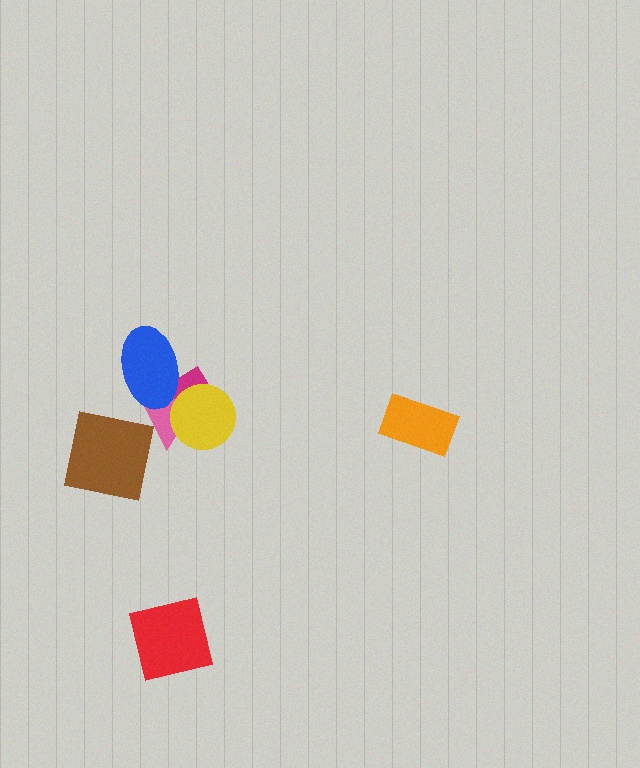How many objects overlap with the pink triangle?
3 objects overlap with the pink triangle.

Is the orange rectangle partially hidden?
No, no other shape covers it.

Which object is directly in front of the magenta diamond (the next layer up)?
The yellow circle is directly in front of the magenta diamond.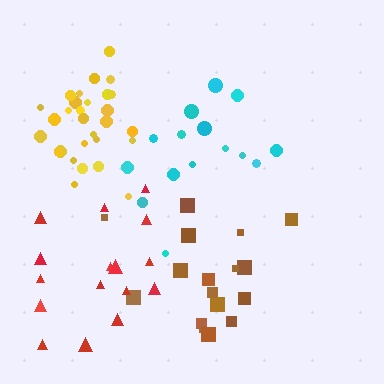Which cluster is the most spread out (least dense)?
Red.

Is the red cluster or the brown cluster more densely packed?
Brown.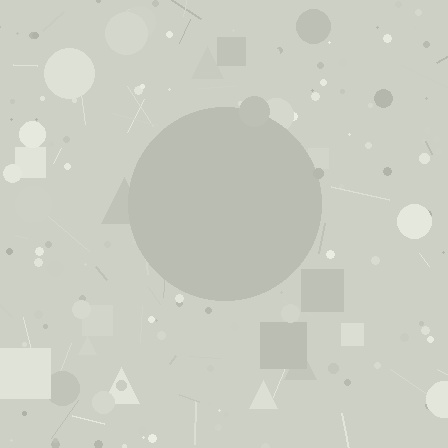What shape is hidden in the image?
A circle is hidden in the image.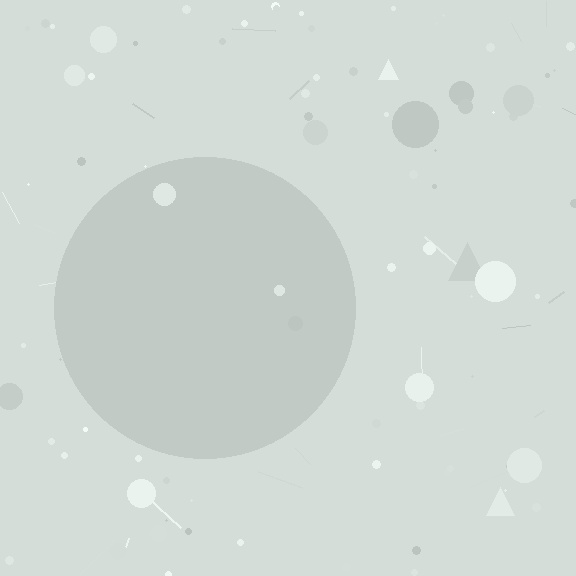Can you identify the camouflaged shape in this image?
The camouflaged shape is a circle.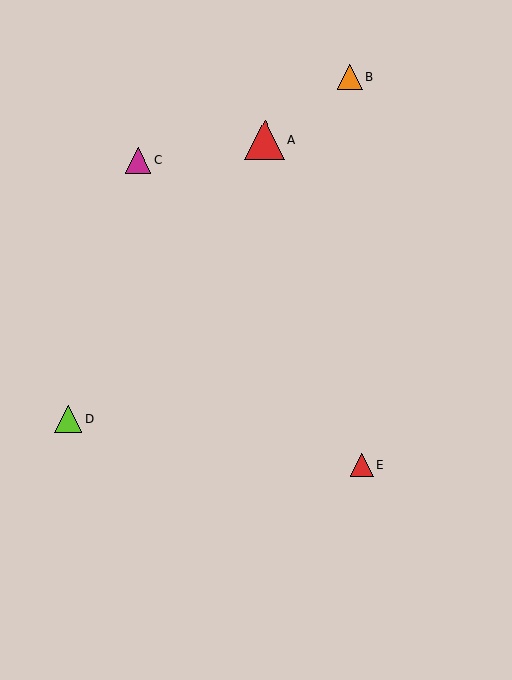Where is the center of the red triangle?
The center of the red triangle is at (361, 465).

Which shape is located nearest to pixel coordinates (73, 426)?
The lime triangle (labeled D) at (68, 419) is nearest to that location.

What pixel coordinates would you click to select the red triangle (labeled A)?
Click at (265, 140) to select the red triangle A.